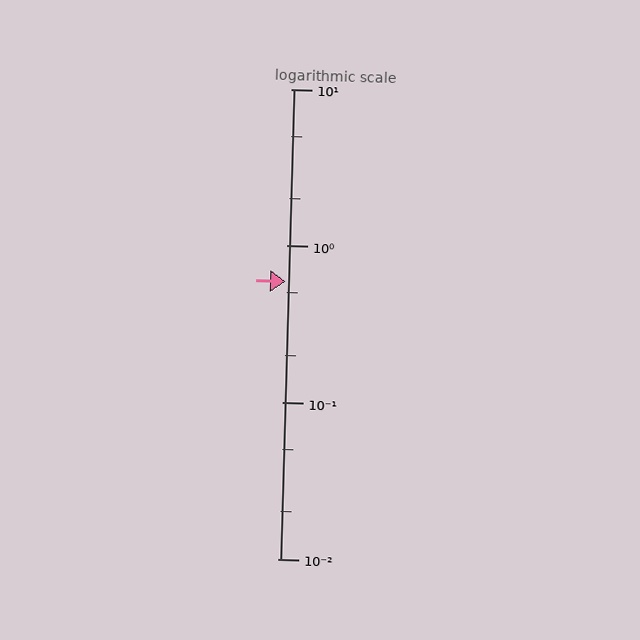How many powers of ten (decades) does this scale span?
The scale spans 3 decades, from 0.01 to 10.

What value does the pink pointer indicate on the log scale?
The pointer indicates approximately 0.59.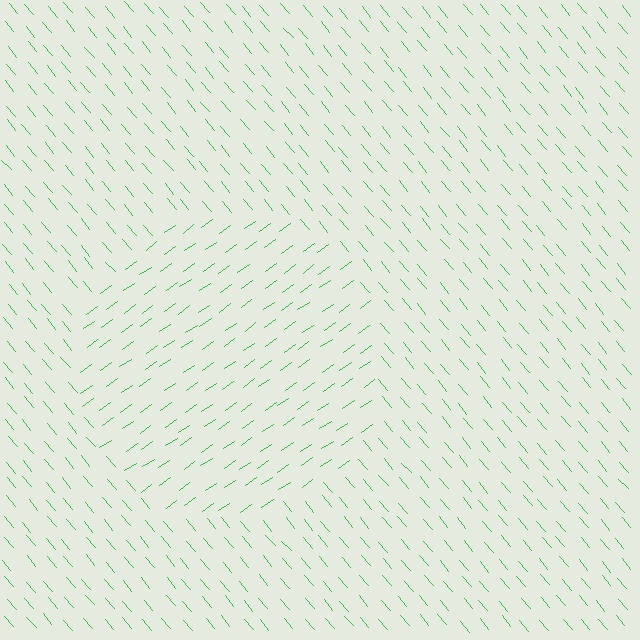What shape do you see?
I see a circle.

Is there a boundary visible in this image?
Yes, there is a texture boundary formed by a change in line orientation.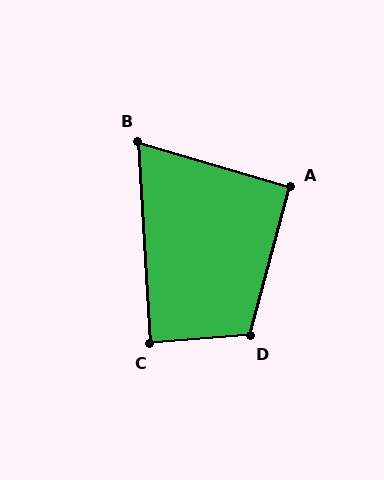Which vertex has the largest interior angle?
D, at approximately 110 degrees.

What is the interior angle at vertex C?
Approximately 89 degrees (approximately right).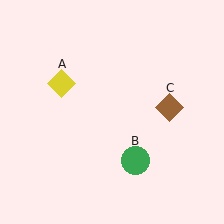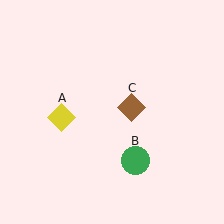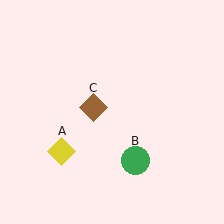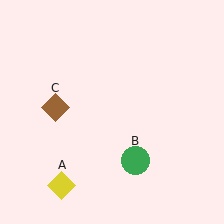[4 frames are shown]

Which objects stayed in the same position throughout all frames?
Green circle (object B) remained stationary.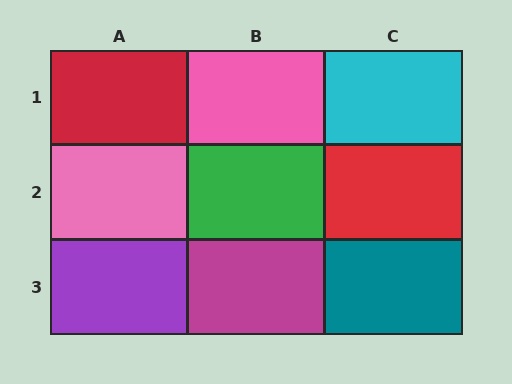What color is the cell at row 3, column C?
Teal.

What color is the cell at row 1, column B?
Pink.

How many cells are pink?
2 cells are pink.